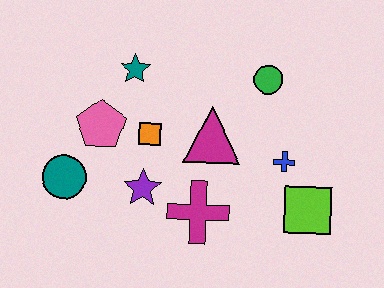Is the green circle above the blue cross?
Yes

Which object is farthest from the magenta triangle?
The teal circle is farthest from the magenta triangle.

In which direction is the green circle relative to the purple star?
The green circle is to the right of the purple star.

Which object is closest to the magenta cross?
The purple star is closest to the magenta cross.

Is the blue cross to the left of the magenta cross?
No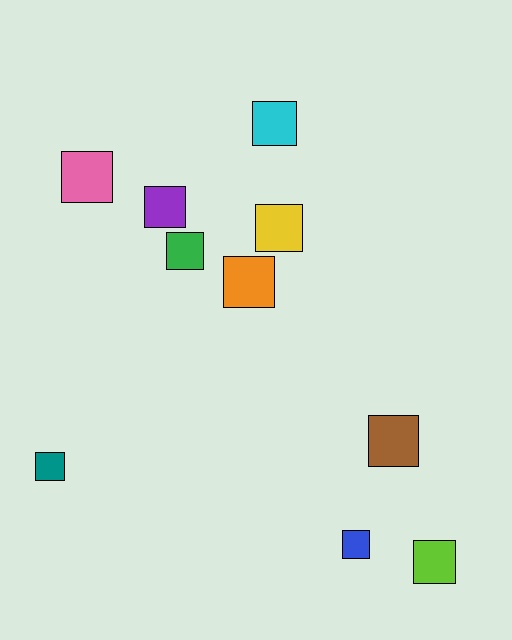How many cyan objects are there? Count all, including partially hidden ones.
There is 1 cyan object.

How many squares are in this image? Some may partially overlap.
There are 10 squares.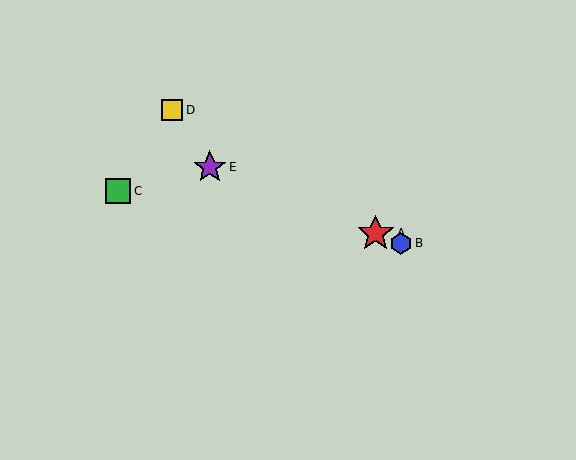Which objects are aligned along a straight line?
Objects A, B, E are aligned along a straight line.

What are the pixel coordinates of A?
Object A is at (376, 233).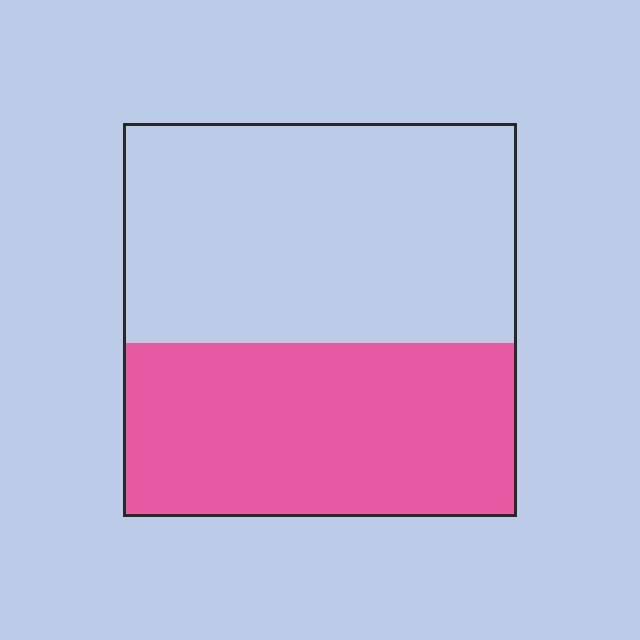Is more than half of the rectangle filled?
No.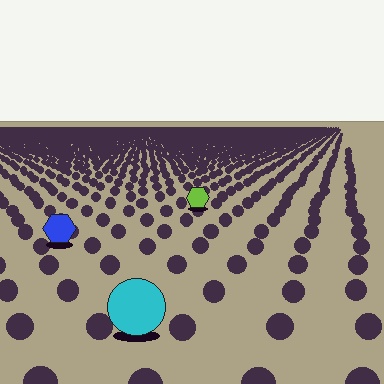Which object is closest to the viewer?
The cyan circle is closest. The texture marks near it are larger and more spread out.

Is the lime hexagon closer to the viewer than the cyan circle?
No. The cyan circle is closer — you can tell from the texture gradient: the ground texture is coarser near it.